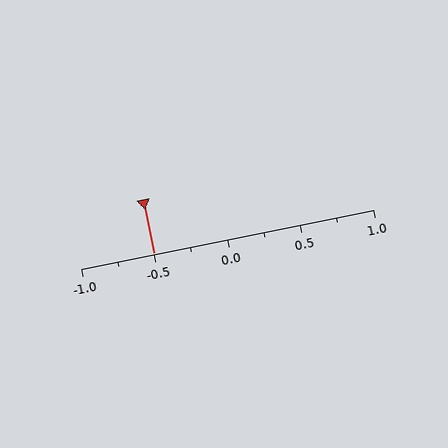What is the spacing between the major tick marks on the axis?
The major ticks are spaced 0.5 apart.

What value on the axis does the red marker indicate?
The marker indicates approximately -0.5.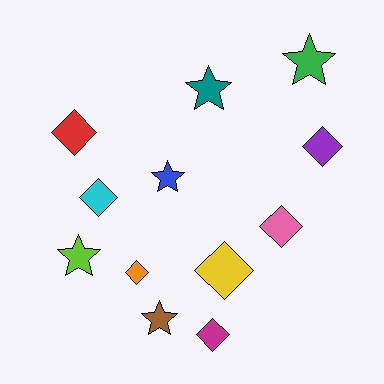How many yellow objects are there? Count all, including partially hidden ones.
There is 1 yellow object.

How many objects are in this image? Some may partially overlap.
There are 12 objects.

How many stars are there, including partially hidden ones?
There are 5 stars.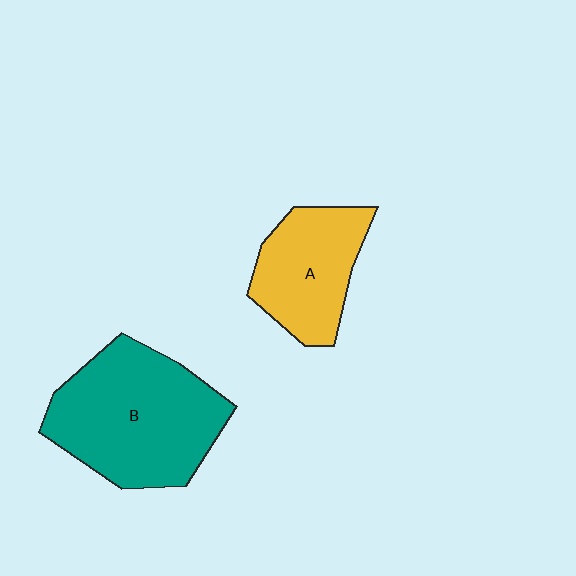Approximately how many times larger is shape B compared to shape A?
Approximately 1.6 times.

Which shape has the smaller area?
Shape A (yellow).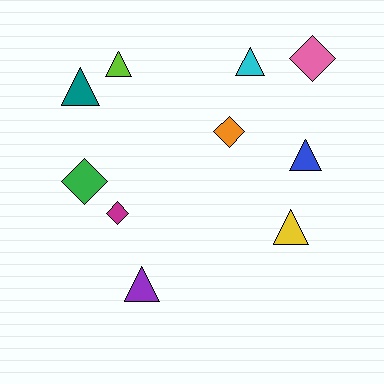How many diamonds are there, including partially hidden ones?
There are 4 diamonds.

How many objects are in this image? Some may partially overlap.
There are 10 objects.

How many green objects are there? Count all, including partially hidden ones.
There is 1 green object.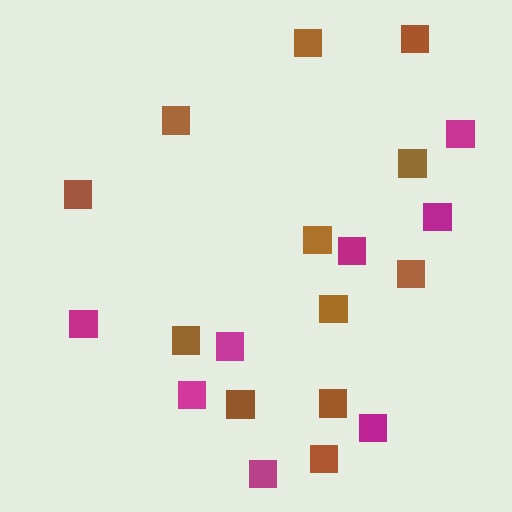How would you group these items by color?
There are 2 groups: one group of brown squares (12) and one group of magenta squares (8).